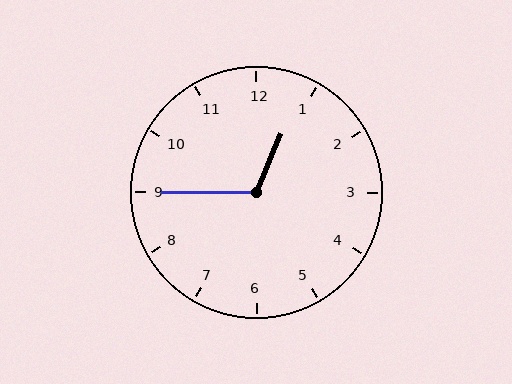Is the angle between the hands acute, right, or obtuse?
It is obtuse.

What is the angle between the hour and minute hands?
Approximately 112 degrees.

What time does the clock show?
12:45.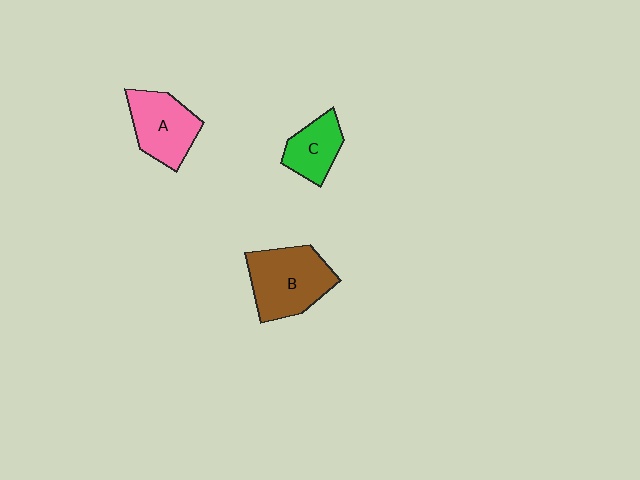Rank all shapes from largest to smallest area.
From largest to smallest: B (brown), A (pink), C (green).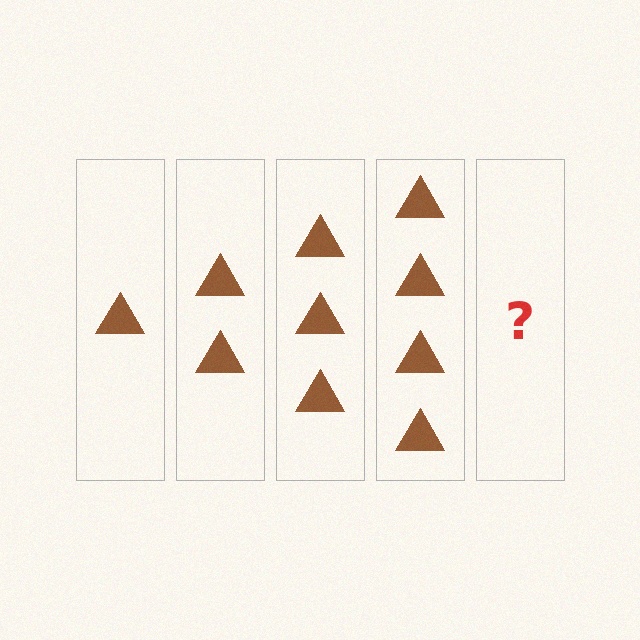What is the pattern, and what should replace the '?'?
The pattern is that each step adds one more triangle. The '?' should be 5 triangles.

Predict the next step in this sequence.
The next step is 5 triangles.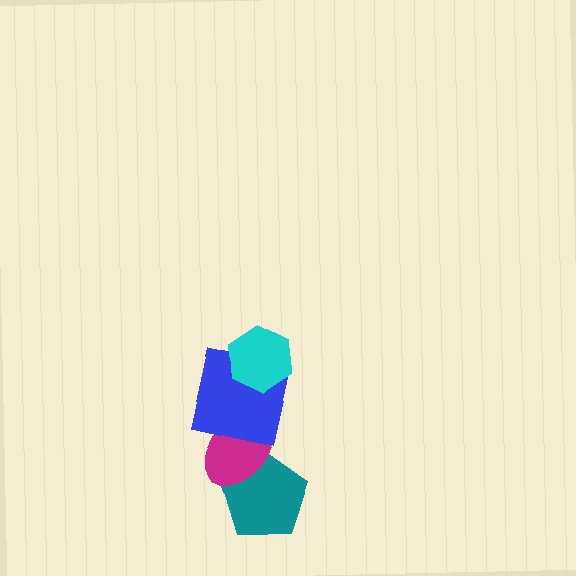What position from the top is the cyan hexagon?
The cyan hexagon is 1st from the top.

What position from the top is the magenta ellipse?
The magenta ellipse is 3rd from the top.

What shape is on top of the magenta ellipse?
The blue square is on top of the magenta ellipse.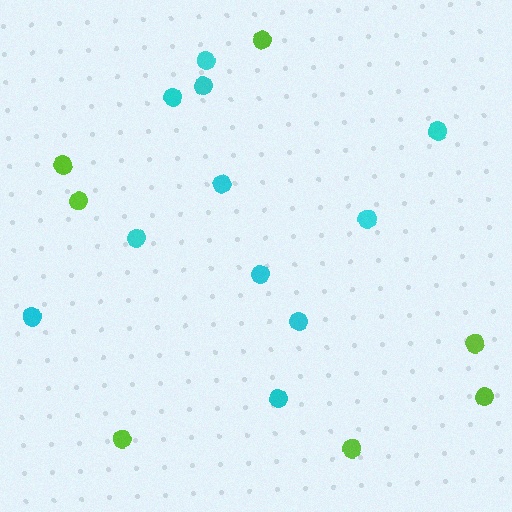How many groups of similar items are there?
There are 2 groups: one group of cyan circles (11) and one group of lime circles (7).